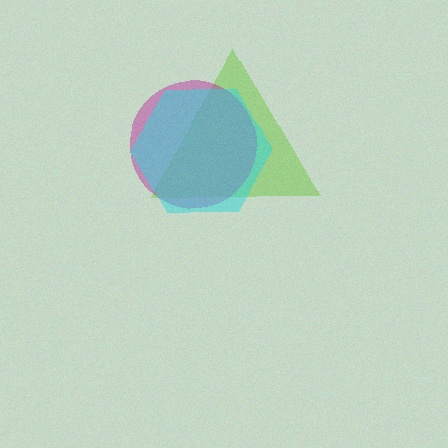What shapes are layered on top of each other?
The layered shapes are: a lime triangle, a magenta circle, a cyan hexagon.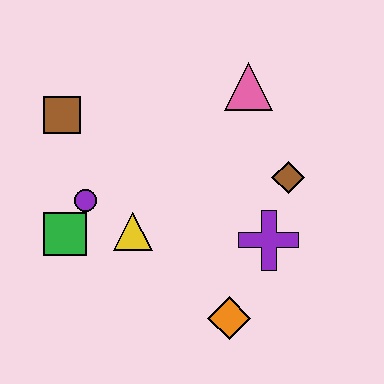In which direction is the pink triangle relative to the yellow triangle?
The pink triangle is above the yellow triangle.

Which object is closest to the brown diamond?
The purple cross is closest to the brown diamond.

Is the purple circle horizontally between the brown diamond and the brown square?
Yes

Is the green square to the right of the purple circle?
No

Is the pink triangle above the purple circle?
Yes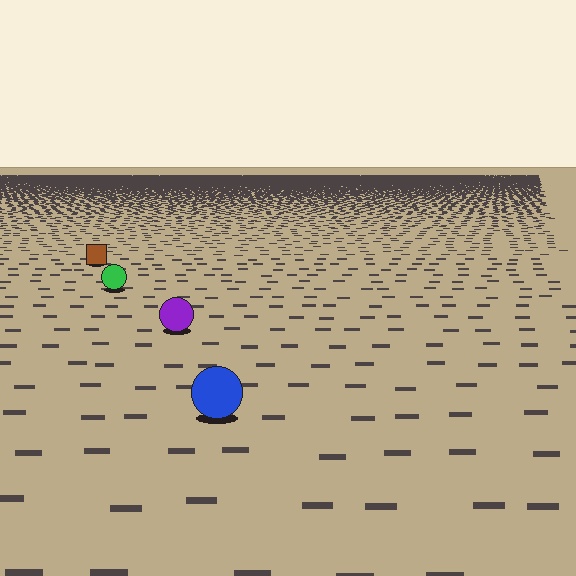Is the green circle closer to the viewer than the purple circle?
No. The purple circle is closer — you can tell from the texture gradient: the ground texture is coarser near it.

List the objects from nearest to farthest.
From nearest to farthest: the blue circle, the purple circle, the green circle, the brown square.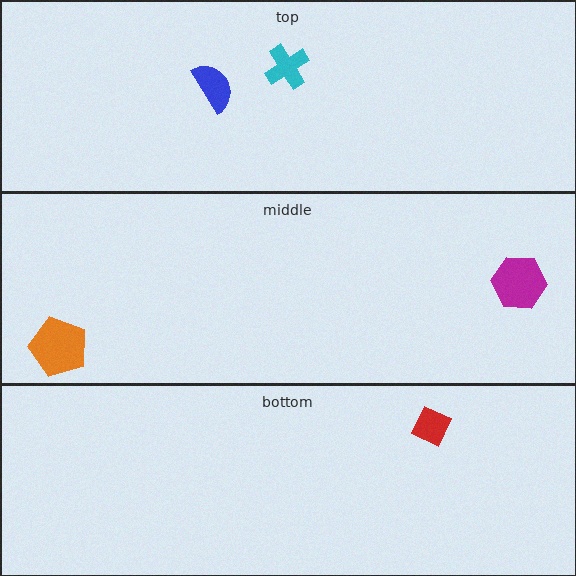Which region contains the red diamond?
The bottom region.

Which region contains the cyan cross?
The top region.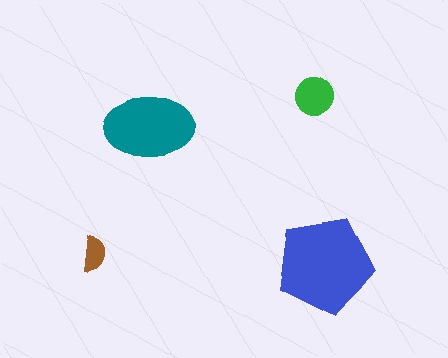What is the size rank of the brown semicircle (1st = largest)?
4th.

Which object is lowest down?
The blue pentagon is bottommost.